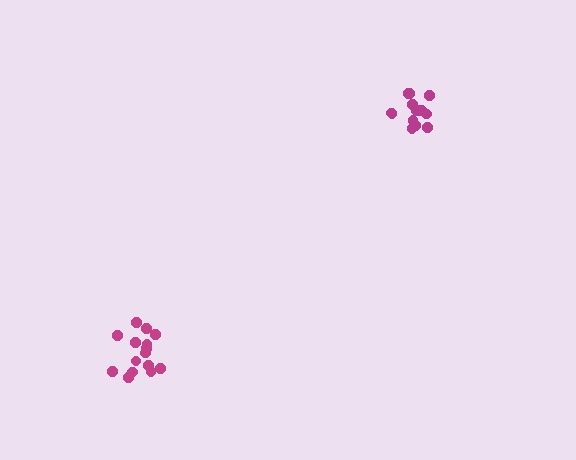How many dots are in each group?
Group 1: 13 dots, Group 2: 15 dots (28 total).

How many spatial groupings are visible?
There are 2 spatial groupings.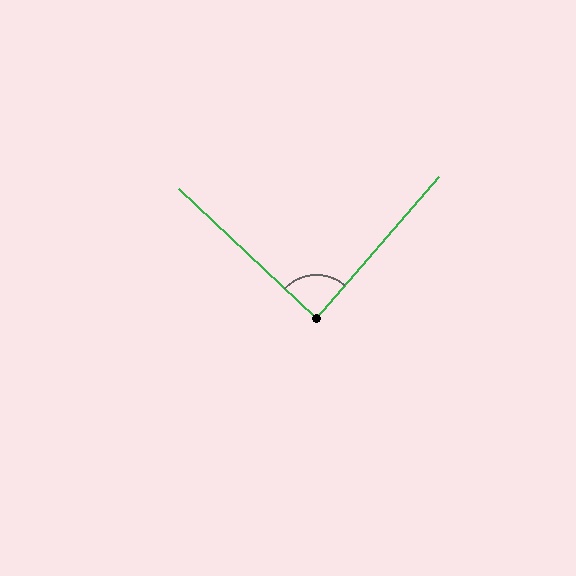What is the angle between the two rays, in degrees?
Approximately 88 degrees.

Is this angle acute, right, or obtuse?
It is approximately a right angle.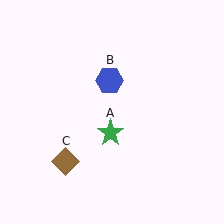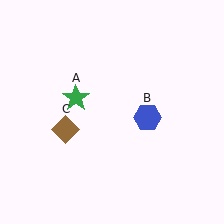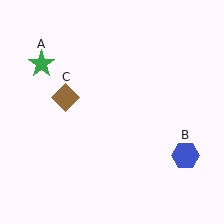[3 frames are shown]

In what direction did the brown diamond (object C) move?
The brown diamond (object C) moved up.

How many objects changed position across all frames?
3 objects changed position: green star (object A), blue hexagon (object B), brown diamond (object C).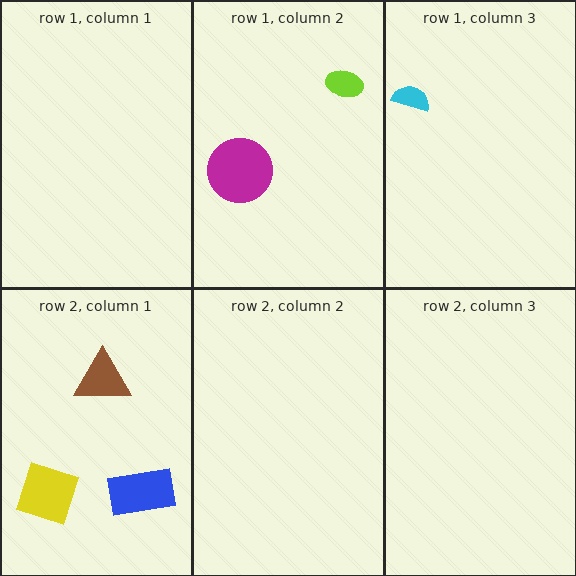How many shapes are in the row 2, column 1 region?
3.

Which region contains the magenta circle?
The row 1, column 2 region.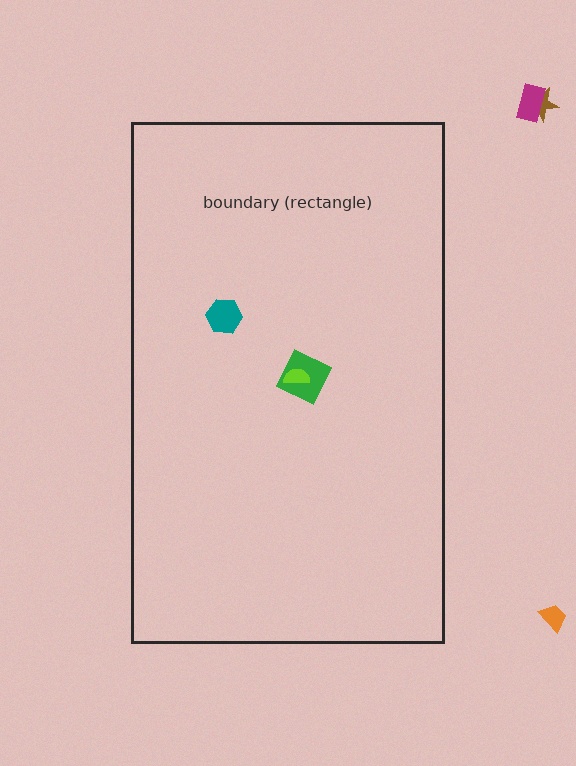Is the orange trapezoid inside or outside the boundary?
Outside.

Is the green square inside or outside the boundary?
Inside.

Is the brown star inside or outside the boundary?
Outside.